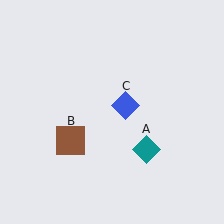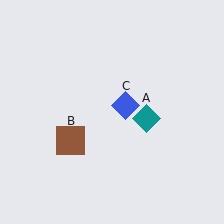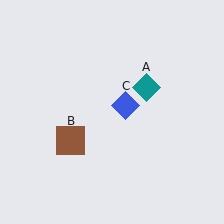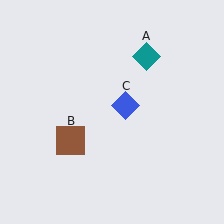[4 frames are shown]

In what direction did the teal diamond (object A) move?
The teal diamond (object A) moved up.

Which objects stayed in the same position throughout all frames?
Brown square (object B) and blue diamond (object C) remained stationary.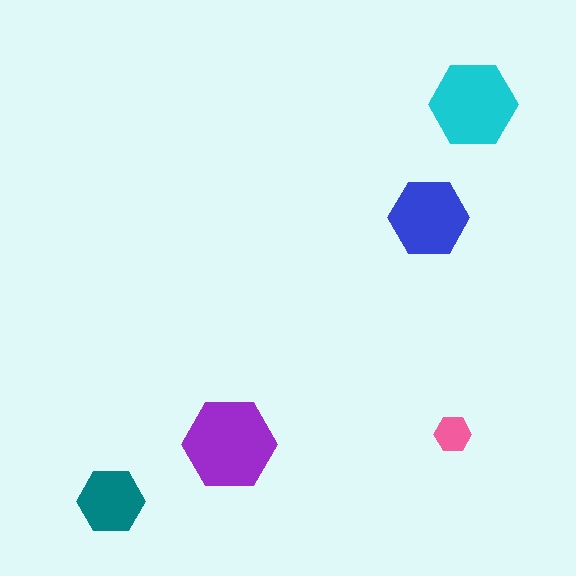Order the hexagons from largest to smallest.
the purple one, the cyan one, the blue one, the teal one, the pink one.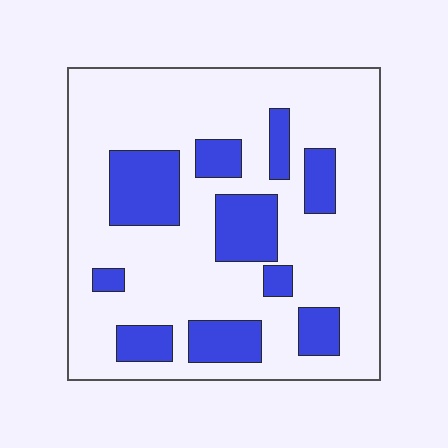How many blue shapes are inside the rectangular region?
10.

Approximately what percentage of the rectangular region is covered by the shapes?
Approximately 25%.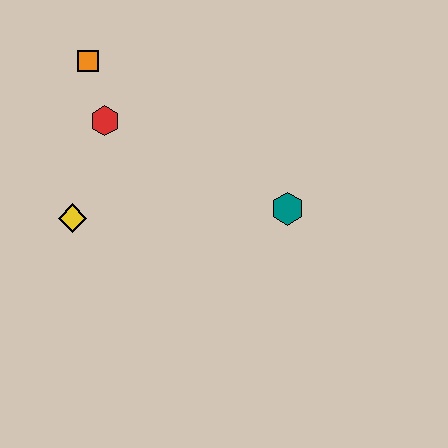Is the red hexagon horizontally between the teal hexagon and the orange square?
Yes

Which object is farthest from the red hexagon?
The teal hexagon is farthest from the red hexagon.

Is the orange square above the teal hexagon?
Yes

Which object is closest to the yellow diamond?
The red hexagon is closest to the yellow diamond.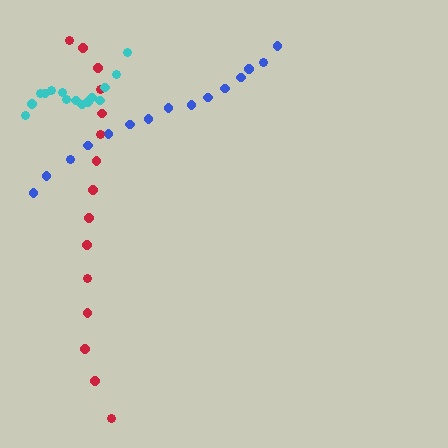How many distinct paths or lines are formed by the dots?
There are 3 distinct paths.